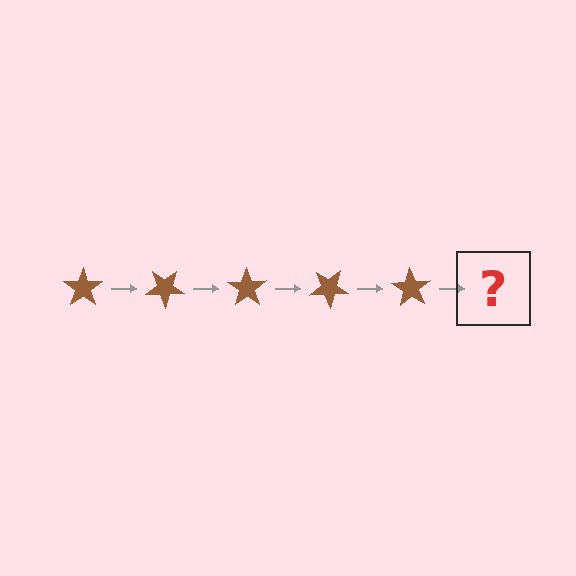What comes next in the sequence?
The next element should be a brown star rotated 175 degrees.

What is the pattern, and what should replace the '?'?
The pattern is that the star rotates 35 degrees each step. The '?' should be a brown star rotated 175 degrees.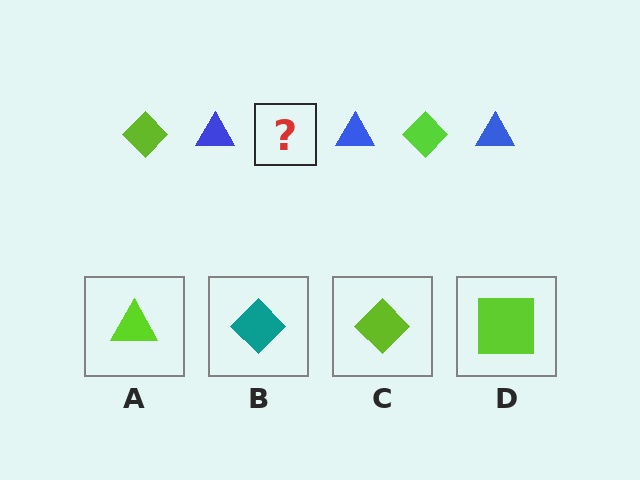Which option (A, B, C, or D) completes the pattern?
C.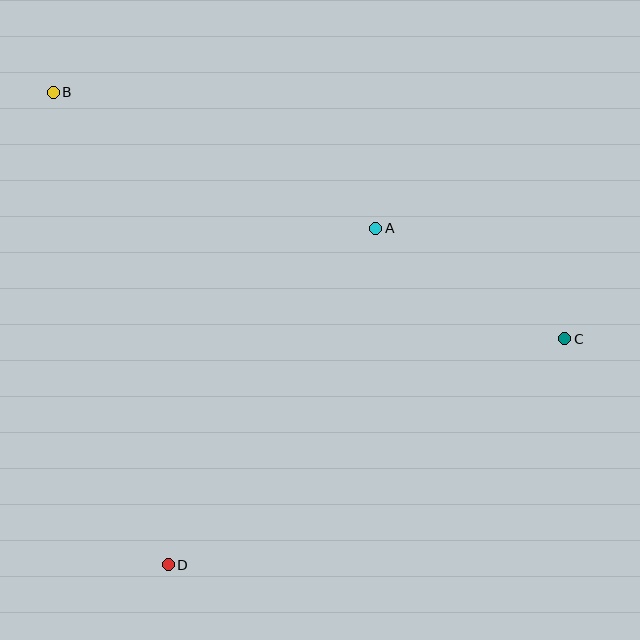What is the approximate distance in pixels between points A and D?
The distance between A and D is approximately 395 pixels.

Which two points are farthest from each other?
Points B and C are farthest from each other.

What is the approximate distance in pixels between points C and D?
The distance between C and D is approximately 457 pixels.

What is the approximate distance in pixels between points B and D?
The distance between B and D is approximately 486 pixels.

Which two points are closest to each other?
Points A and C are closest to each other.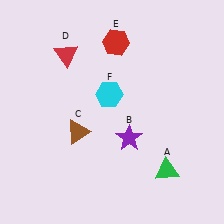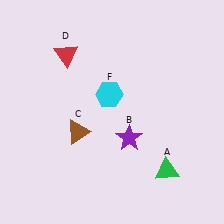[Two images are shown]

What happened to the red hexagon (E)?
The red hexagon (E) was removed in Image 2. It was in the top-right area of Image 1.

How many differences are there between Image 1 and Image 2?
There is 1 difference between the two images.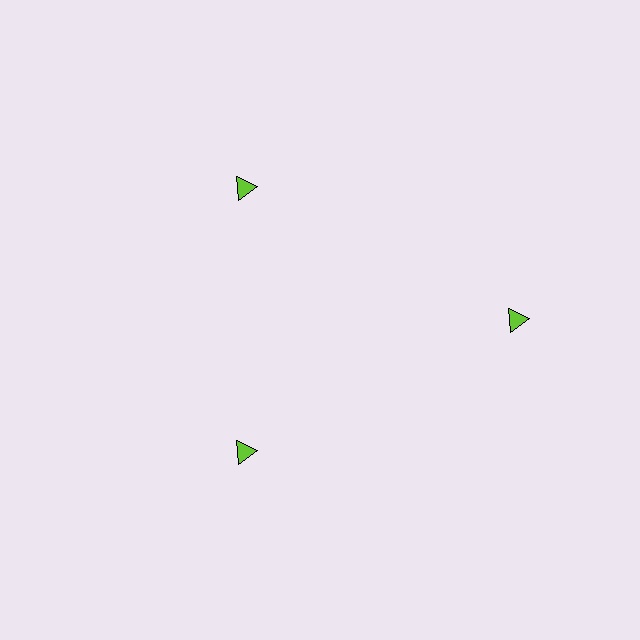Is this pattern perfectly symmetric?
No. The 3 lime triangles are arranged in a ring, but one element near the 3 o'clock position is pushed outward from the center, breaking the 3-fold rotational symmetry.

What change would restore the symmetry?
The symmetry would be restored by moving it inward, back onto the ring so that all 3 triangles sit at equal angles and equal distance from the center.